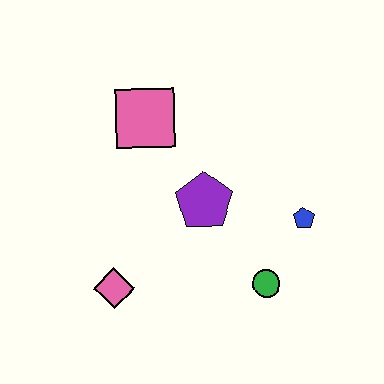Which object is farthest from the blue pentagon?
The pink diamond is farthest from the blue pentagon.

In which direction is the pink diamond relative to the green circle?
The pink diamond is to the left of the green circle.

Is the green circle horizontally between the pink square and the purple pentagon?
No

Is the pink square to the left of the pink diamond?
No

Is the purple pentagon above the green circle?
Yes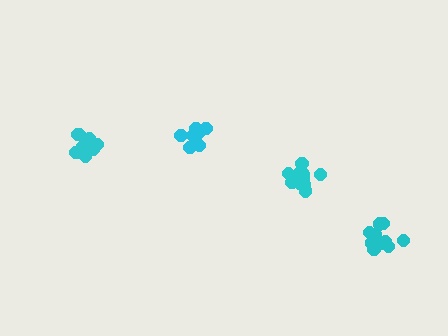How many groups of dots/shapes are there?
There are 4 groups.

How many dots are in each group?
Group 1: 12 dots, Group 2: 7 dots, Group 3: 12 dots, Group 4: 12 dots (43 total).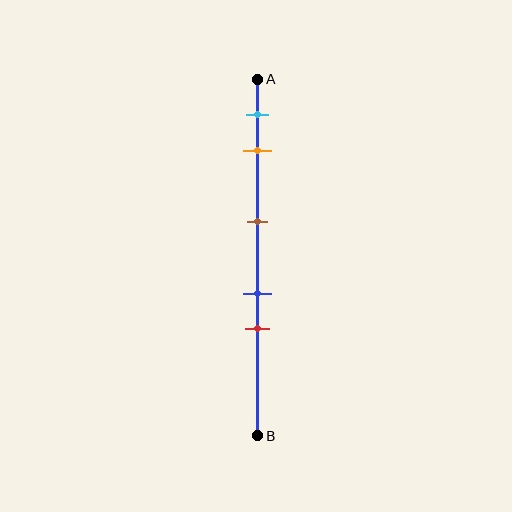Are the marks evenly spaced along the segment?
No, the marks are not evenly spaced.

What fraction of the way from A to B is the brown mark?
The brown mark is approximately 40% (0.4) of the way from A to B.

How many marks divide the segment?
There are 5 marks dividing the segment.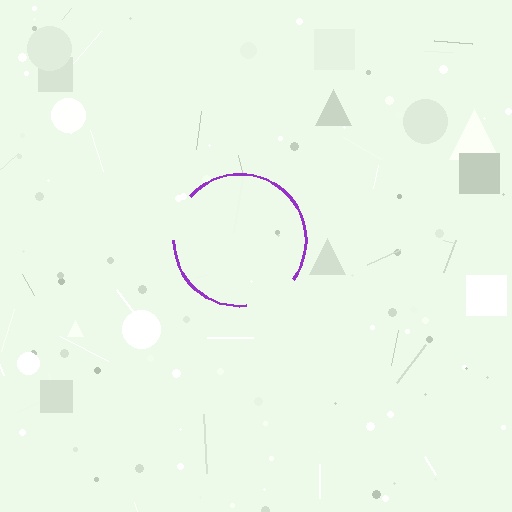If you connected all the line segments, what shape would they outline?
They would outline a circle.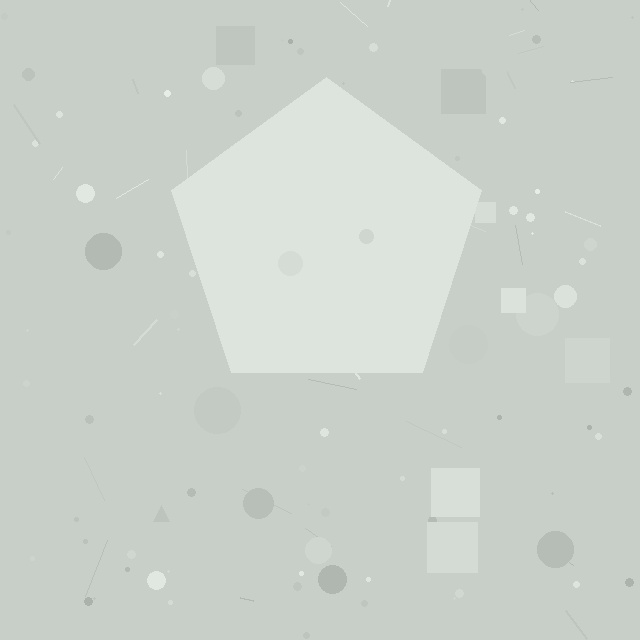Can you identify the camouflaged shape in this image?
The camouflaged shape is a pentagon.